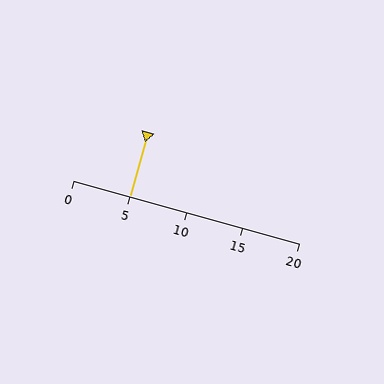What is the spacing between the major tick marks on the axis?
The major ticks are spaced 5 apart.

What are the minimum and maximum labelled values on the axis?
The axis runs from 0 to 20.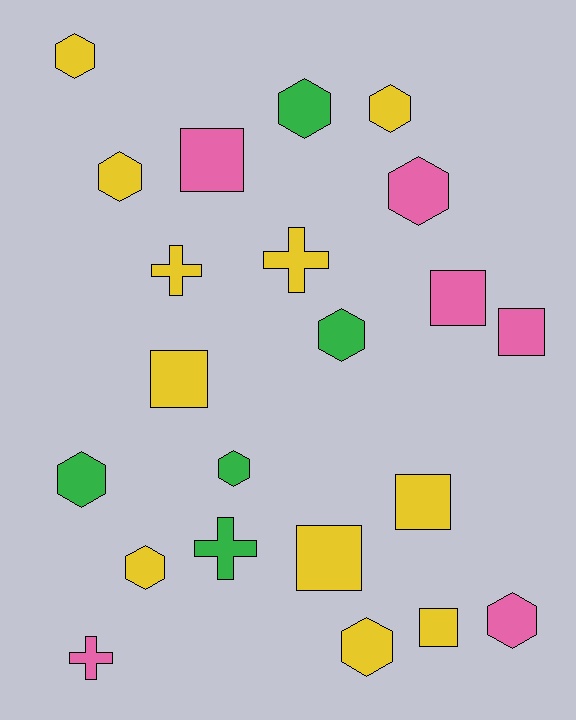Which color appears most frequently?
Yellow, with 11 objects.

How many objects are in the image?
There are 22 objects.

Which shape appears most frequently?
Hexagon, with 11 objects.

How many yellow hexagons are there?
There are 5 yellow hexagons.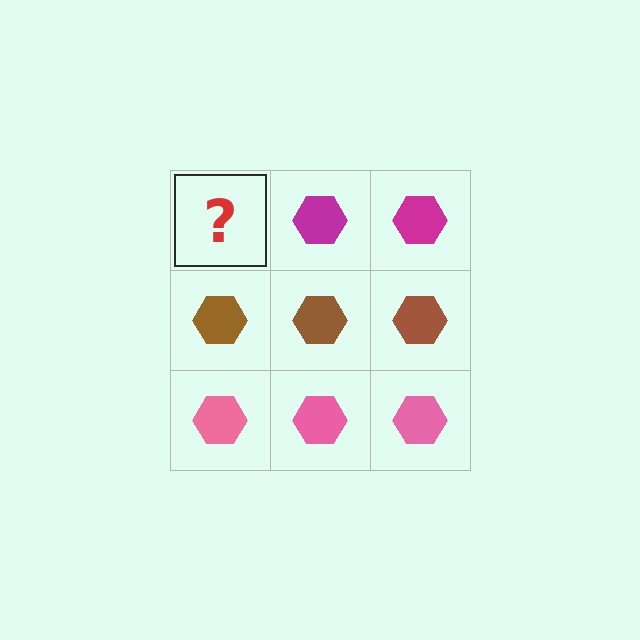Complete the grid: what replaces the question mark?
The question mark should be replaced with a magenta hexagon.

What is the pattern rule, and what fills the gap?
The rule is that each row has a consistent color. The gap should be filled with a magenta hexagon.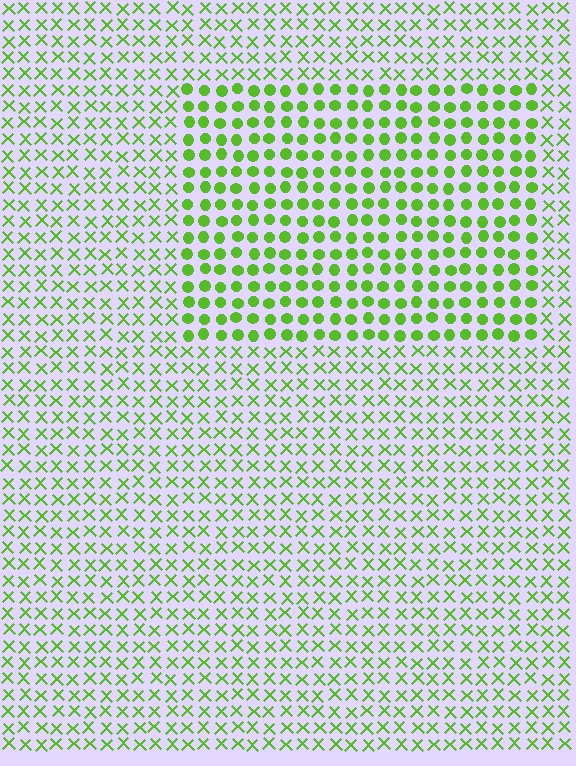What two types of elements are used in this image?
The image uses circles inside the rectangle region and X marks outside it.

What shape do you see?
I see a rectangle.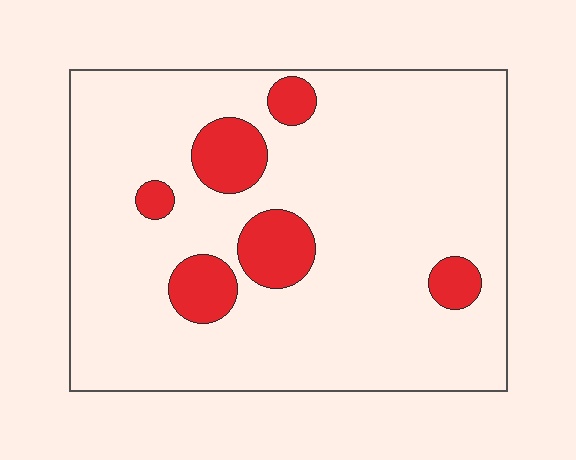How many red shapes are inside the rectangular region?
6.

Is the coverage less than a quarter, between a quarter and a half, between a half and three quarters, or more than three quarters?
Less than a quarter.